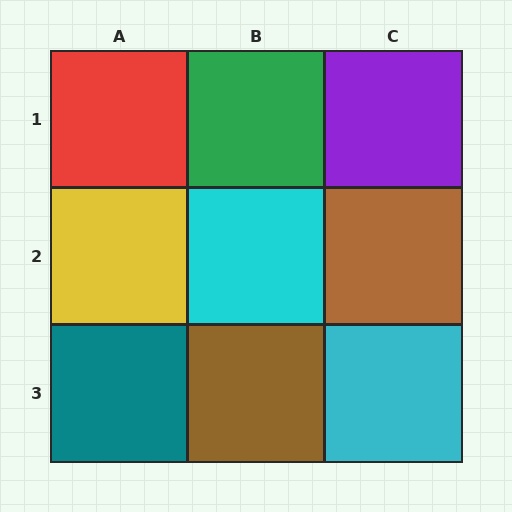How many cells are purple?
1 cell is purple.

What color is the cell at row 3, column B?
Brown.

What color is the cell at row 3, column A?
Teal.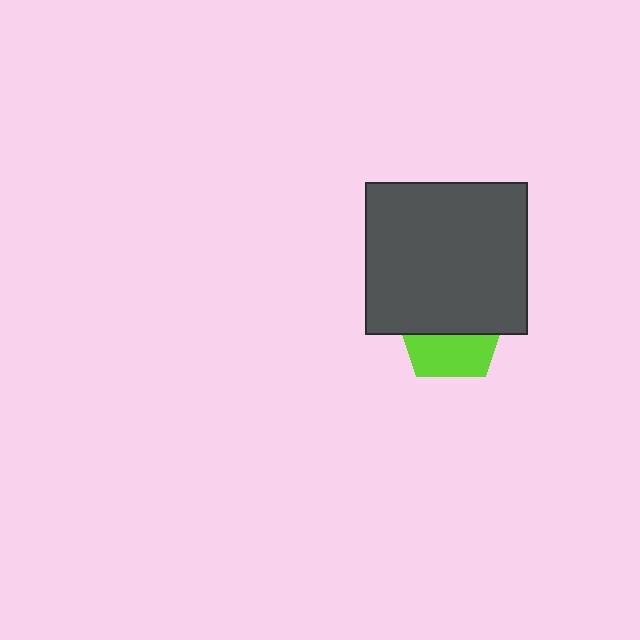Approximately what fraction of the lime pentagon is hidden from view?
Roughly 59% of the lime pentagon is hidden behind the dark gray rectangle.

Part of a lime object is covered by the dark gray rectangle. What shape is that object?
It is a pentagon.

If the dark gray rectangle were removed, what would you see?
You would see the complete lime pentagon.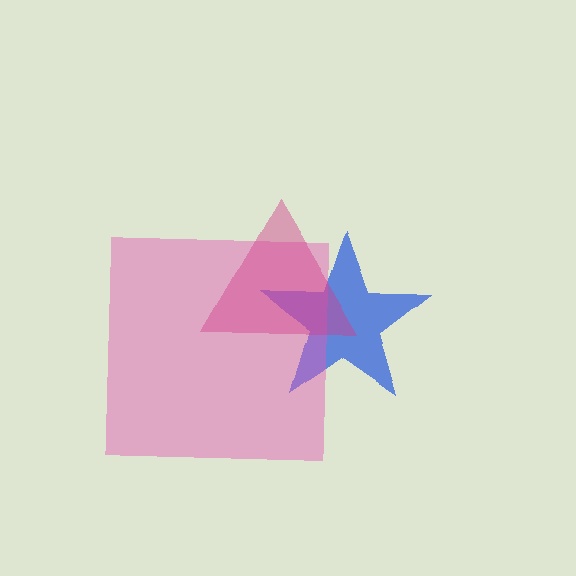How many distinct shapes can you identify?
There are 3 distinct shapes: a blue star, a pink square, a magenta triangle.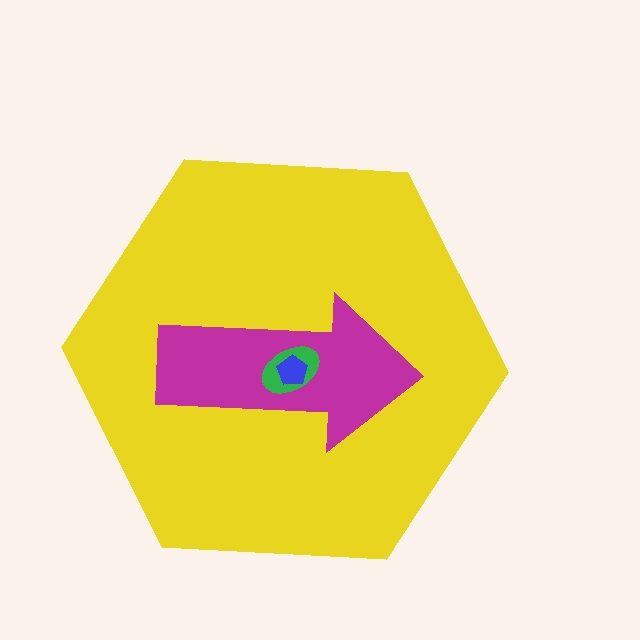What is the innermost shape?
The blue pentagon.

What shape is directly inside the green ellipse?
The blue pentagon.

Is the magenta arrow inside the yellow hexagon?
Yes.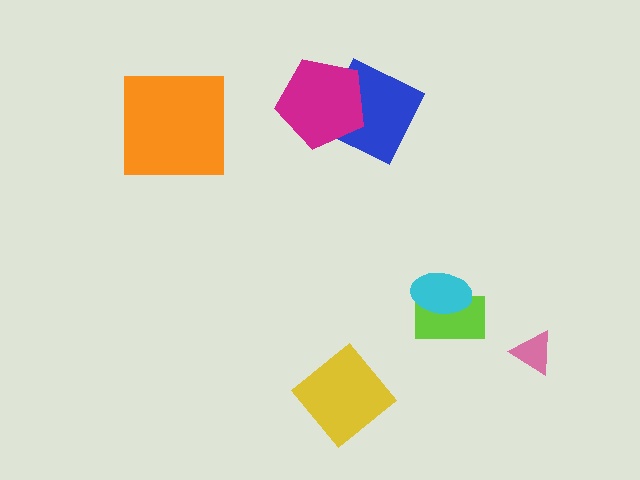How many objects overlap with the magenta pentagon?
1 object overlaps with the magenta pentagon.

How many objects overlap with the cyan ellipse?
1 object overlaps with the cyan ellipse.